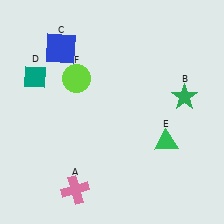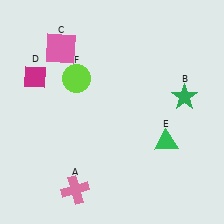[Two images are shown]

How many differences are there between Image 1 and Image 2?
There are 2 differences between the two images.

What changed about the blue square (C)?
In Image 1, C is blue. In Image 2, it changed to pink.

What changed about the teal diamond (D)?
In Image 1, D is teal. In Image 2, it changed to magenta.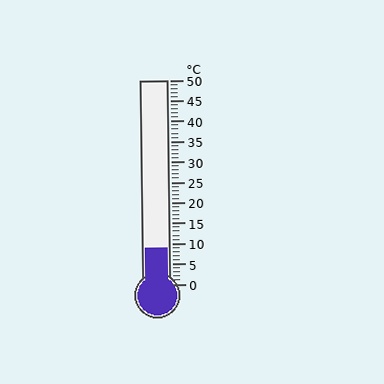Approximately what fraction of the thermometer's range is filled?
The thermometer is filled to approximately 20% of its range.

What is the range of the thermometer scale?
The thermometer scale ranges from 0°C to 50°C.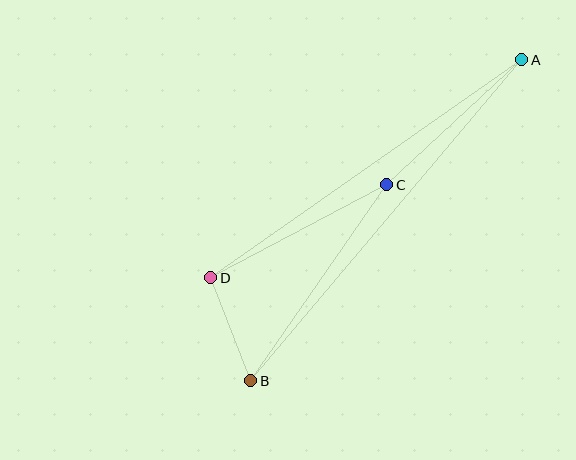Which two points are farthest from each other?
Points A and B are farthest from each other.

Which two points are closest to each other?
Points B and D are closest to each other.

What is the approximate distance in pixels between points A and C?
The distance between A and C is approximately 184 pixels.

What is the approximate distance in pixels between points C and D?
The distance between C and D is approximately 199 pixels.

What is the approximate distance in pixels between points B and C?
The distance between B and C is approximately 239 pixels.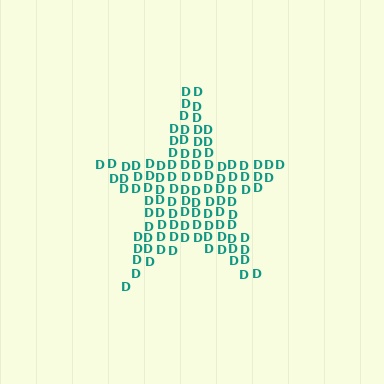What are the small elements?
The small elements are letter D's.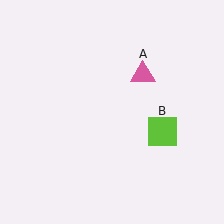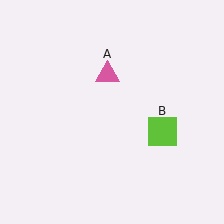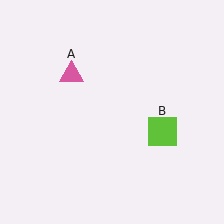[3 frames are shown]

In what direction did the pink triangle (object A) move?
The pink triangle (object A) moved left.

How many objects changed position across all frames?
1 object changed position: pink triangle (object A).